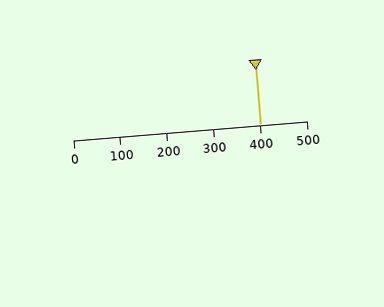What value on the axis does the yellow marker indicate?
The marker indicates approximately 400.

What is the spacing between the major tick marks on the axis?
The major ticks are spaced 100 apart.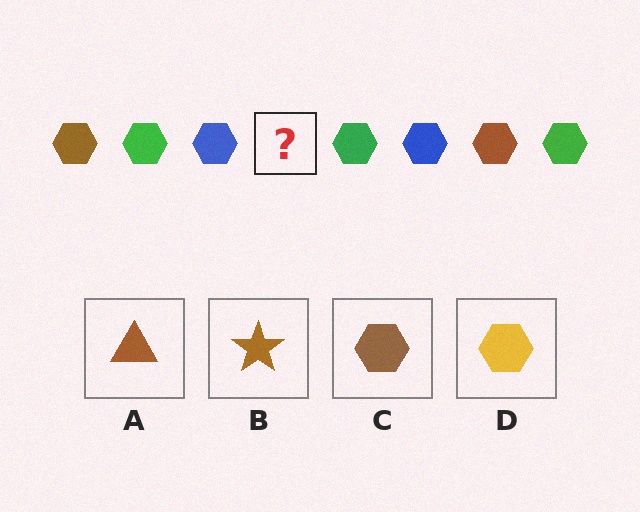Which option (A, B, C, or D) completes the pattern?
C.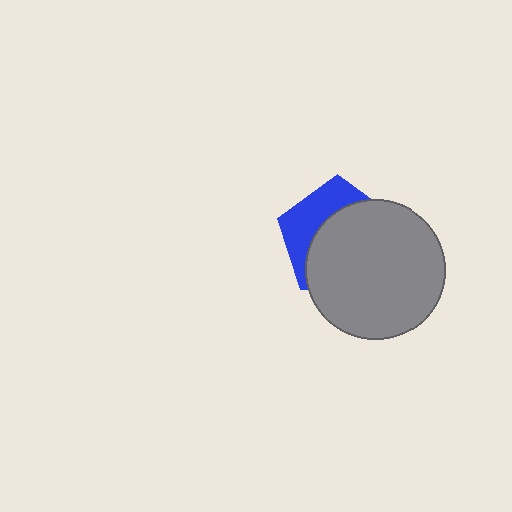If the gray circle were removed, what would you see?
You would see the complete blue pentagon.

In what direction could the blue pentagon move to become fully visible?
The blue pentagon could move toward the upper-left. That would shift it out from behind the gray circle entirely.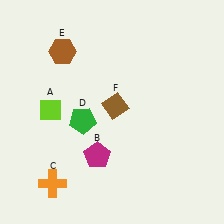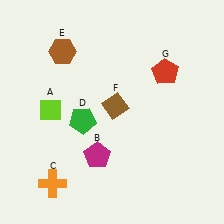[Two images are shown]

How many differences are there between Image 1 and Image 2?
There is 1 difference between the two images.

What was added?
A red pentagon (G) was added in Image 2.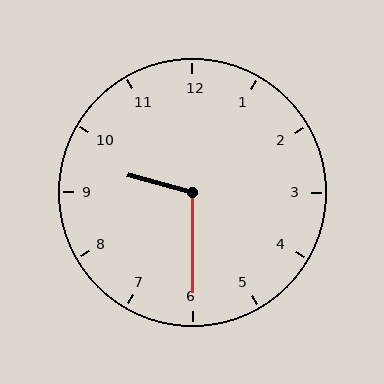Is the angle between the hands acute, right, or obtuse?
It is obtuse.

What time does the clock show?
9:30.